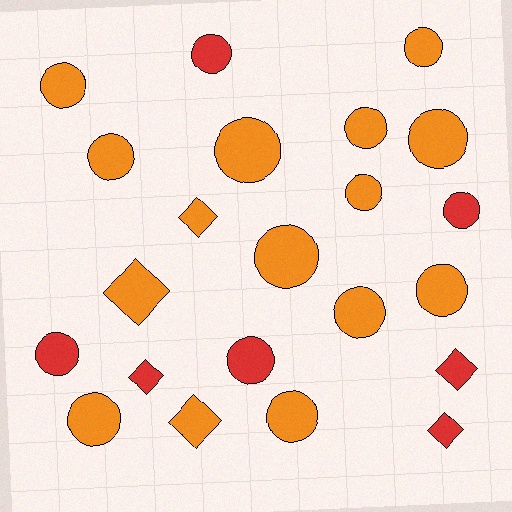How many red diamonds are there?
There are 3 red diamonds.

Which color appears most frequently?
Orange, with 15 objects.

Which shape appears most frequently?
Circle, with 16 objects.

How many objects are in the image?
There are 22 objects.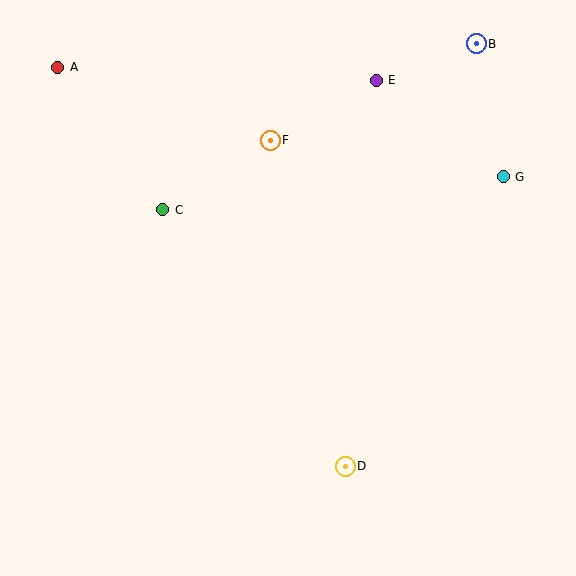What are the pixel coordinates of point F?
Point F is at (270, 140).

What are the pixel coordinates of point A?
Point A is at (58, 67).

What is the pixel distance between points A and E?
The distance between A and E is 318 pixels.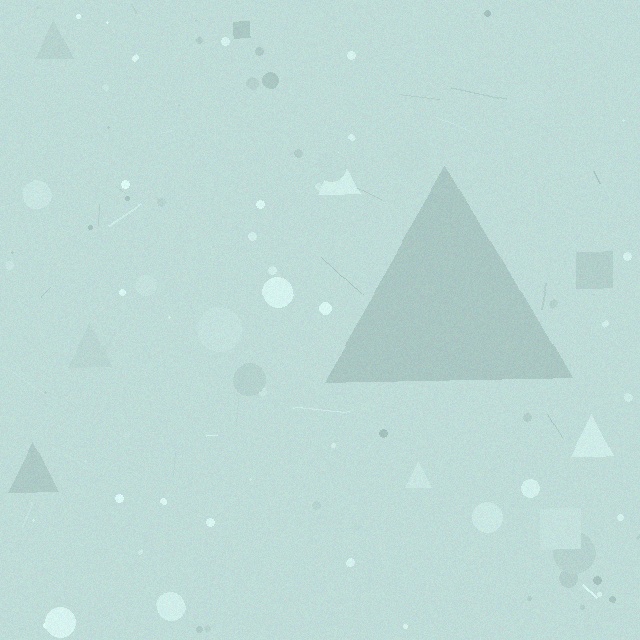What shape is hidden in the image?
A triangle is hidden in the image.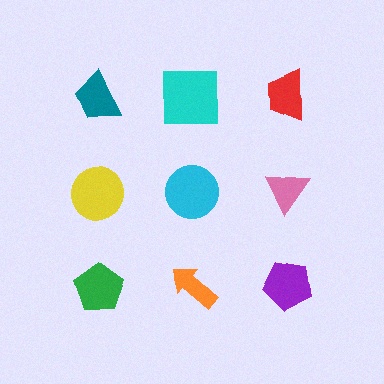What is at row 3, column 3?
A purple pentagon.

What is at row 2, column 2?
A cyan circle.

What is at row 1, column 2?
A cyan square.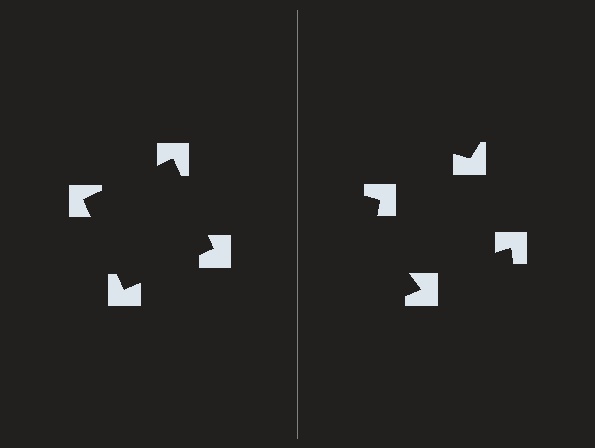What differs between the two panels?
The notched squares are positioned identically on both sides; only the wedge orientations differ. On the left they align to a square; on the right they are misaligned.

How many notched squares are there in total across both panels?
8 — 4 on each side.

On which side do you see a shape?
An illusory square appears on the left side. On the right side the wedge cuts are rotated, so no coherent shape forms.